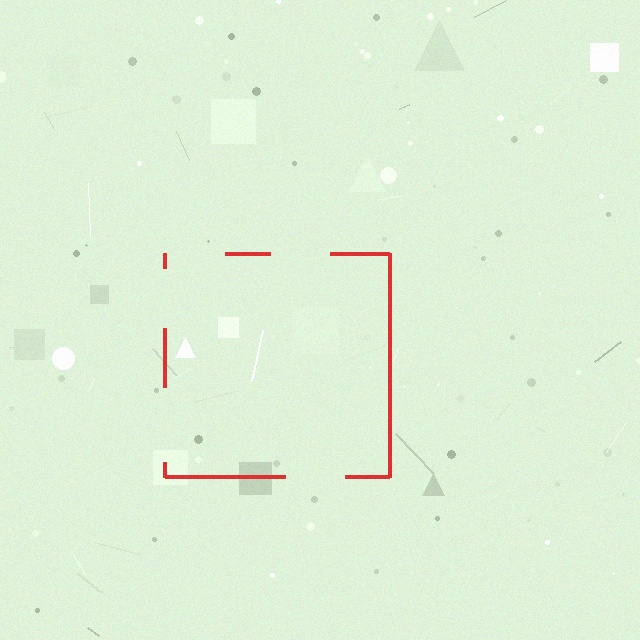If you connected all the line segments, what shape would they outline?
They would outline a square.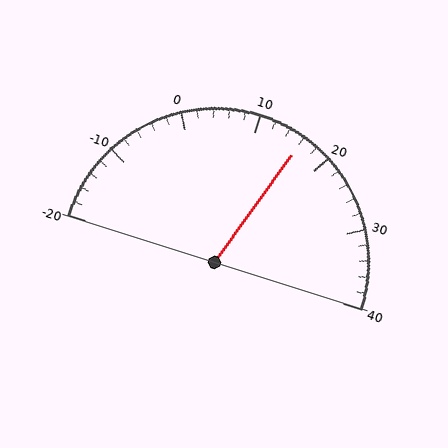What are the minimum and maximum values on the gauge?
The gauge ranges from -20 to 40.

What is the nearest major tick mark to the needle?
The nearest major tick mark is 20.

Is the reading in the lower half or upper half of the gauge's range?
The reading is in the upper half of the range (-20 to 40).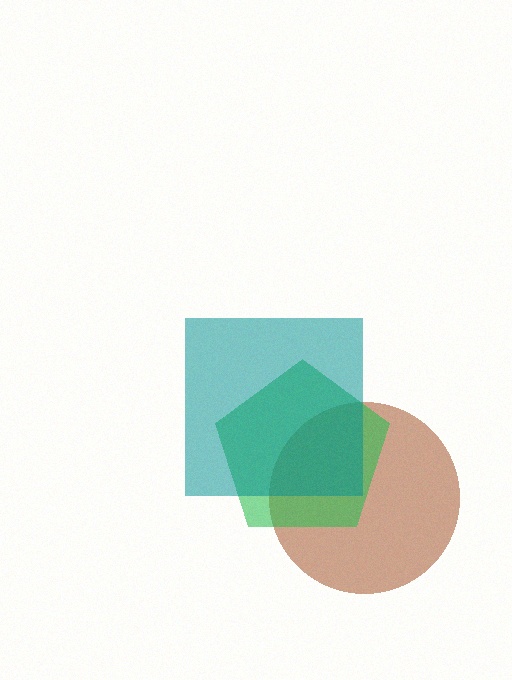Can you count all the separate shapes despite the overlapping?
Yes, there are 3 separate shapes.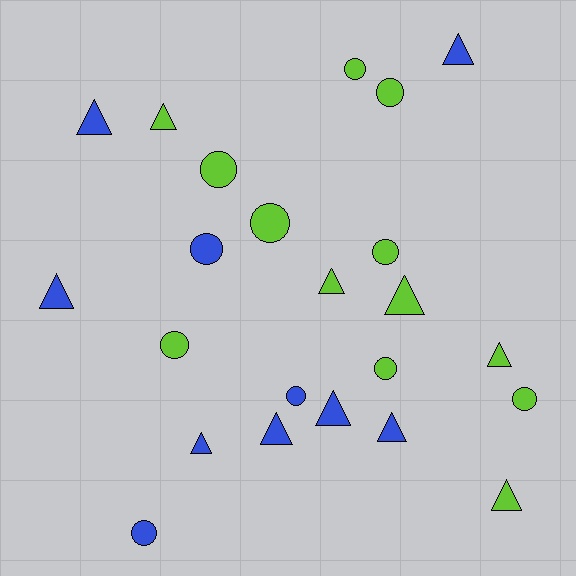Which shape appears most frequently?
Triangle, with 12 objects.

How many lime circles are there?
There are 8 lime circles.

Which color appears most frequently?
Lime, with 13 objects.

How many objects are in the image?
There are 23 objects.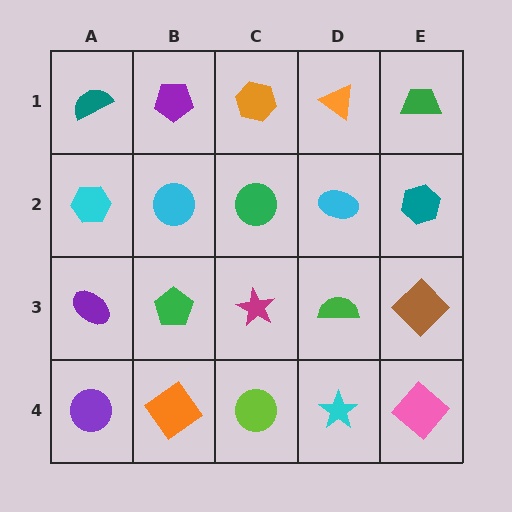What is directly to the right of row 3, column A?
A green pentagon.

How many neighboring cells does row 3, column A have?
3.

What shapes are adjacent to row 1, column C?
A green circle (row 2, column C), a purple pentagon (row 1, column B), an orange triangle (row 1, column D).